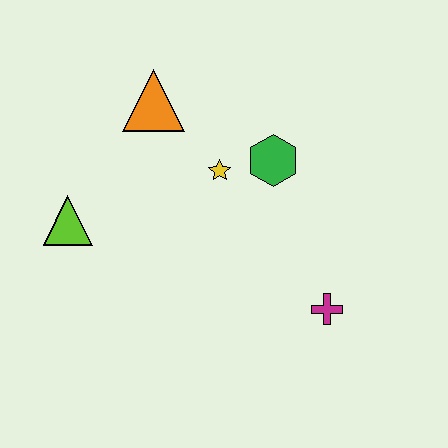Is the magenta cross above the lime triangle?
No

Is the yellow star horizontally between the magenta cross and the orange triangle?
Yes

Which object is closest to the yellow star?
The green hexagon is closest to the yellow star.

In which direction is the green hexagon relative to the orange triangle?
The green hexagon is to the right of the orange triangle.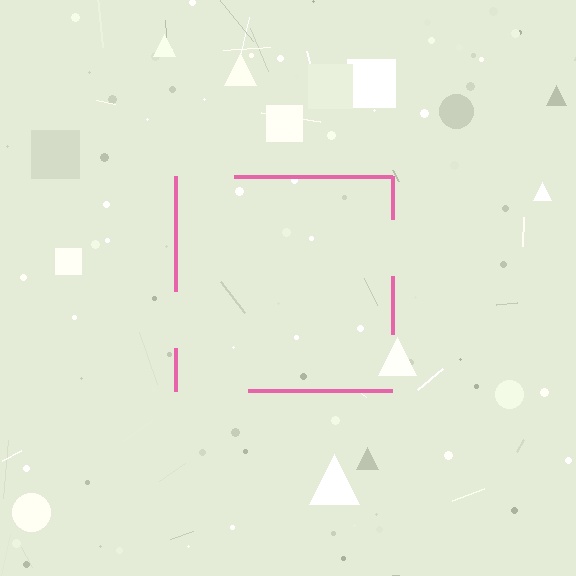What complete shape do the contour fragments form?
The contour fragments form a square.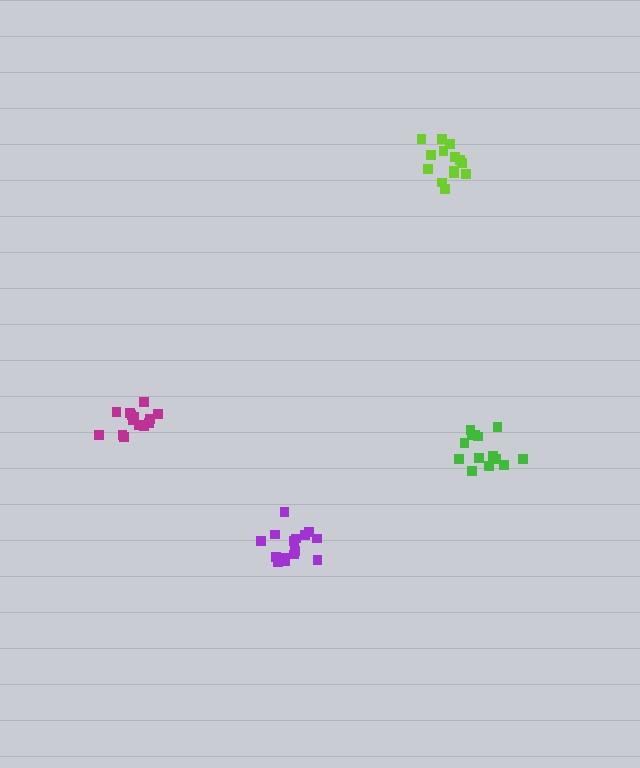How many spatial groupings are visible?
There are 4 spatial groupings.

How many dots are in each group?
Group 1: 14 dots, Group 2: 14 dots, Group 3: 14 dots, Group 4: 15 dots (57 total).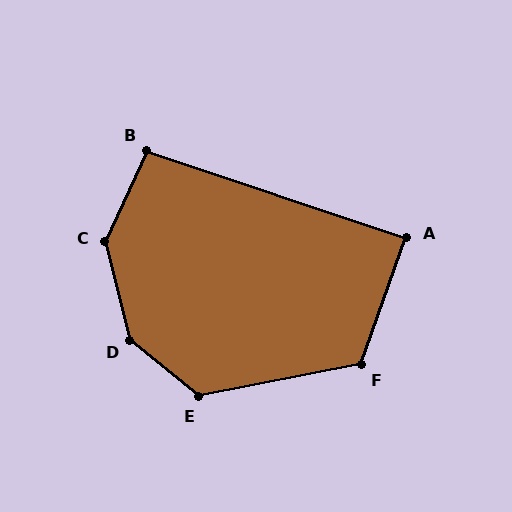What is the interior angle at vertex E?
Approximately 130 degrees (obtuse).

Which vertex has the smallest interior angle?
A, at approximately 89 degrees.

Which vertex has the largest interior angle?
D, at approximately 143 degrees.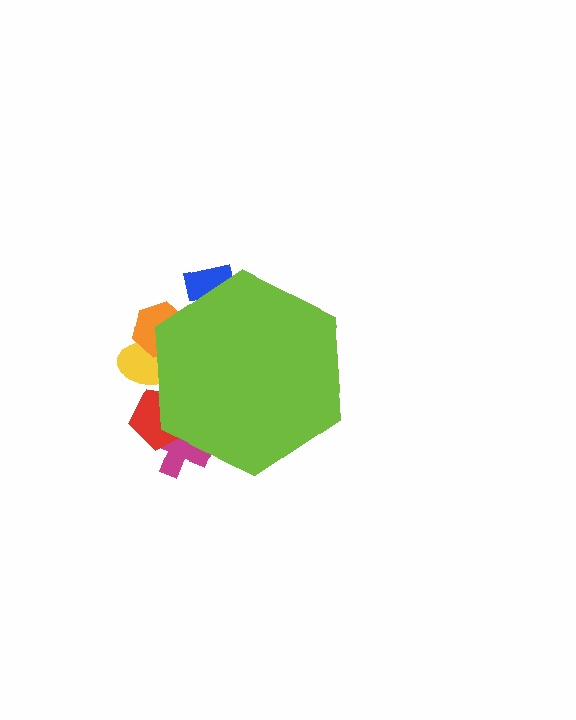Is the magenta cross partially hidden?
Yes, the magenta cross is partially hidden behind the lime hexagon.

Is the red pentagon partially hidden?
Yes, the red pentagon is partially hidden behind the lime hexagon.